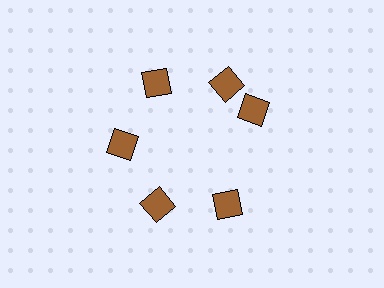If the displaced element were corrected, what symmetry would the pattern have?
It would have 6-fold rotational symmetry — the pattern would map onto itself every 60 degrees.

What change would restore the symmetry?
The symmetry would be restored by rotating it back into even spacing with its neighbors so that all 6 diamonds sit at equal angles and equal distance from the center.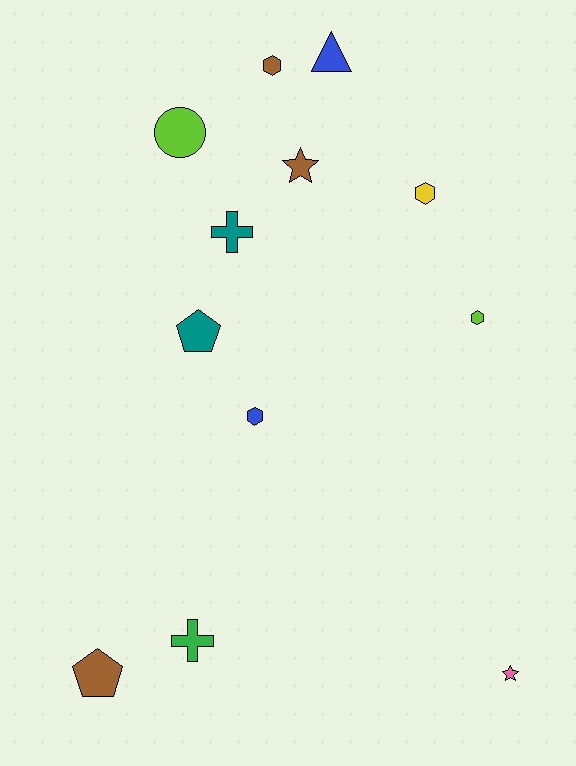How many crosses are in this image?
There are 2 crosses.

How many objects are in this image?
There are 12 objects.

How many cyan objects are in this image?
There are no cyan objects.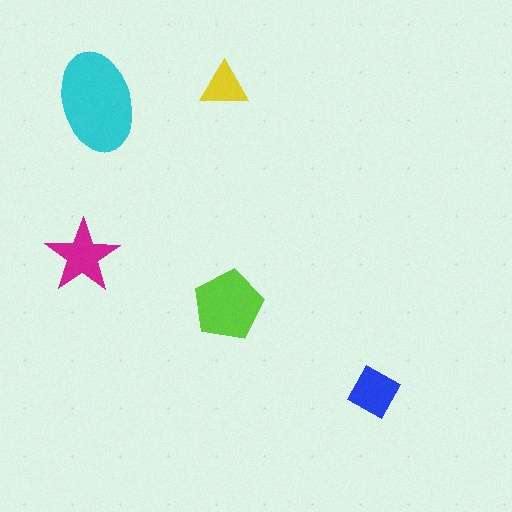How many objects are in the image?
There are 5 objects in the image.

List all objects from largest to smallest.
The cyan ellipse, the lime pentagon, the magenta star, the blue square, the yellow triangle.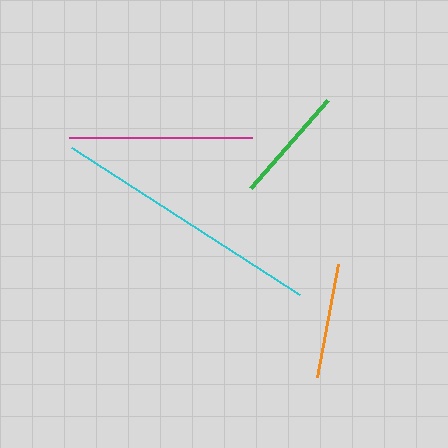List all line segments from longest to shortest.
From longest to shortest: cyan, magenta, green, orange.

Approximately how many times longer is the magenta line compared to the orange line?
The magenta line is approximately 1.6 times the length of the orange line.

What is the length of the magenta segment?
The magenta segment is approximately 184 pixels long.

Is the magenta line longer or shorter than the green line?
The magenta line is longer than the green line.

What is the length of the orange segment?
The orange segment is approximately 115 pixels long.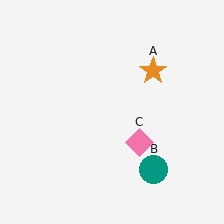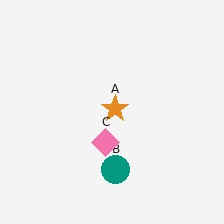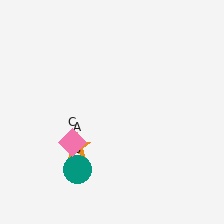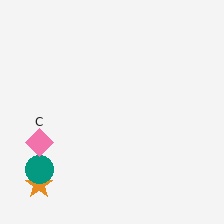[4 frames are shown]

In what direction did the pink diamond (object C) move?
The pink diamond (object C) moved left.